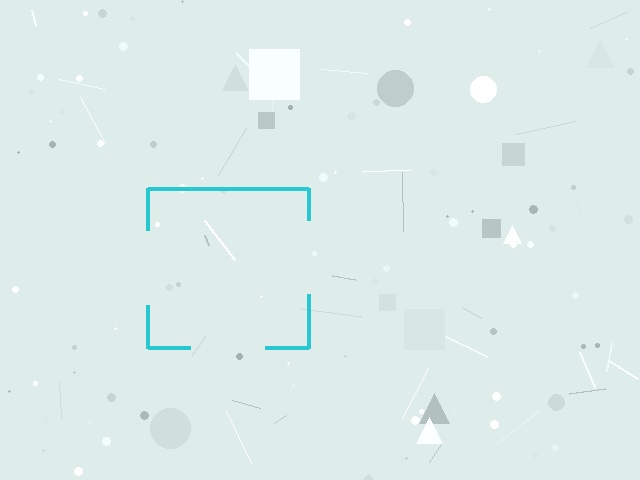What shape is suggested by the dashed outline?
The dashed outline suggests a square.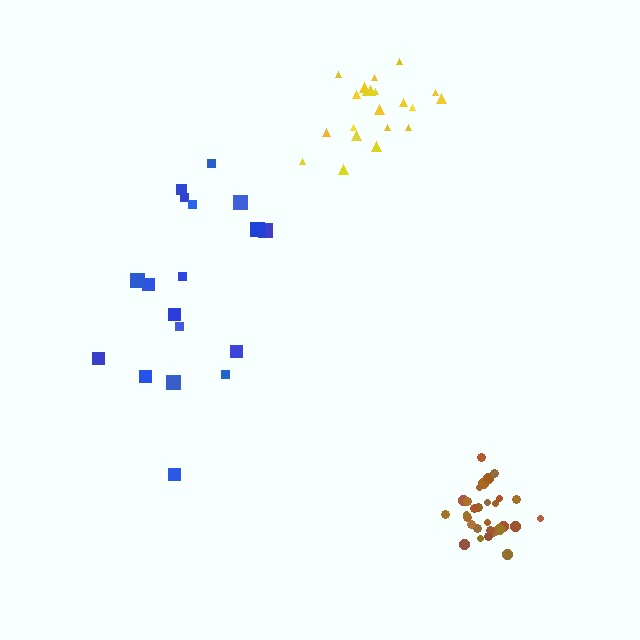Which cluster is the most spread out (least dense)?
Blue.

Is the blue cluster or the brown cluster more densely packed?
Brown.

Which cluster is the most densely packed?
Brown.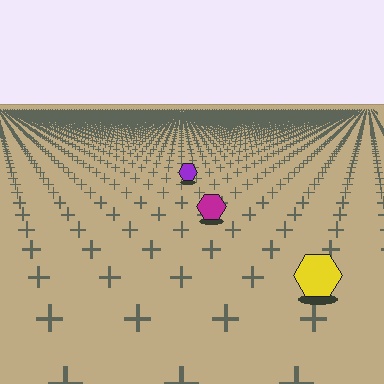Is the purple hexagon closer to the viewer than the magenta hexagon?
No. The magenta hexagon is closer — you can tell from the texture gradient: the ground texture is coarser near it.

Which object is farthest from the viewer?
The purple hexagon is farthest from the viewer. It appears smaller and the ground texture around it is denser.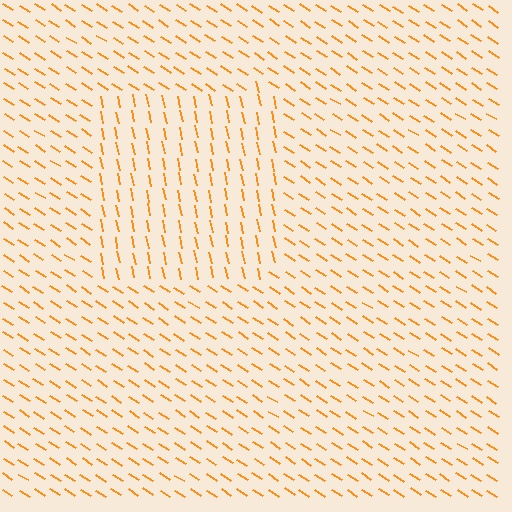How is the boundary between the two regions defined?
The boundary is defined purely by a change in line orientation (approximately 45 degrees difference). All lines are the same color and thickness.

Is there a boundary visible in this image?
Yes, there is a texture boundary formed by a change in line orientation.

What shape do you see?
I see a rectangle.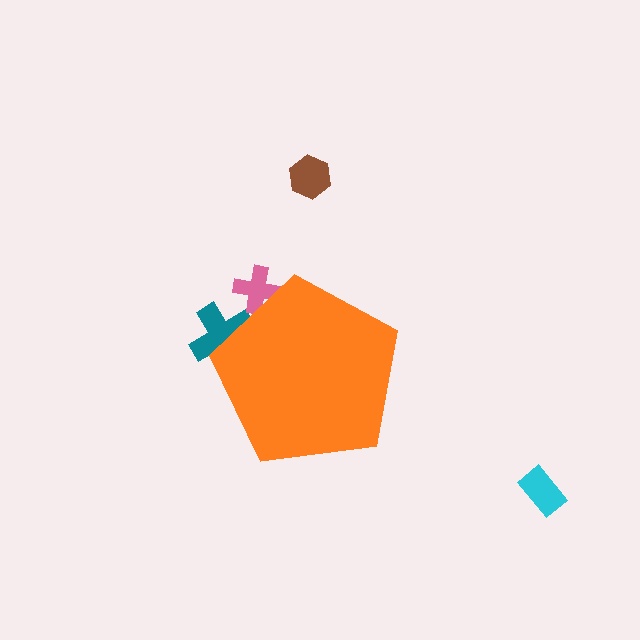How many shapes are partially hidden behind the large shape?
2 shapes are partially hidden.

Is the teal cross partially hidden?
Yes, the teal cross is partially hidden behind the orange pentagon.